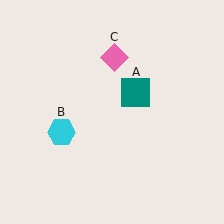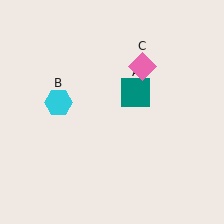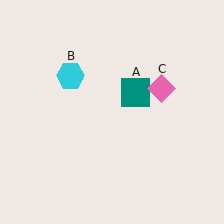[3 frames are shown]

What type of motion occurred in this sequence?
The cyan hexagon (object B), pink diamond (object C) rotated clockwise around the center of the scene.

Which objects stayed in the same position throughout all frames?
Teal square (object A) remained stationary.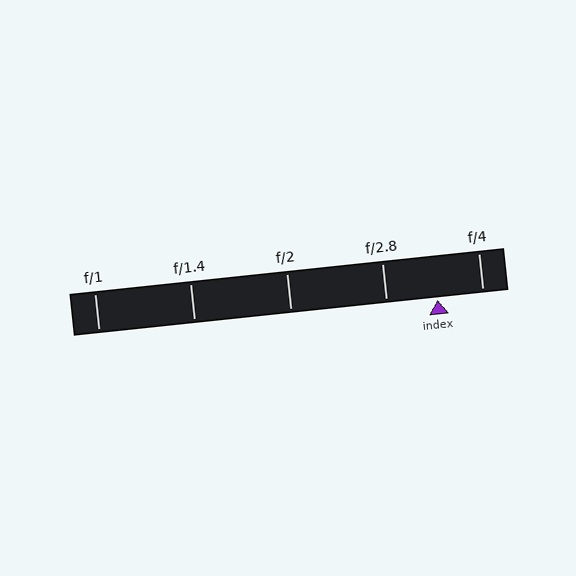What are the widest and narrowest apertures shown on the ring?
The widest aperture shown is f/1 and the narrowest is f/4.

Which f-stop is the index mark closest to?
The index mark is closest to f/4.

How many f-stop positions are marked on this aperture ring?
There are 5 f-stop positions marked.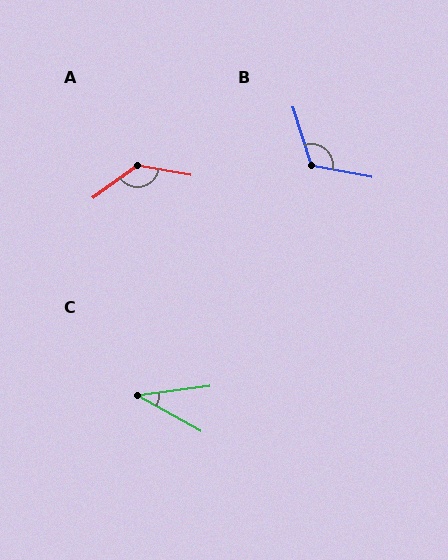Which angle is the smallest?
C, at approximately 36 degrees.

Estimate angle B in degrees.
Approximately 119 degrees.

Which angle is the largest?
A, at approximately 134 degrees.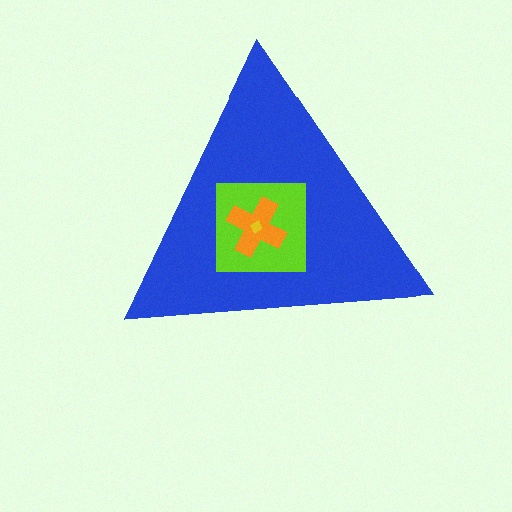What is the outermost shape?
The blue triangle.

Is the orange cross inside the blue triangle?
Yes.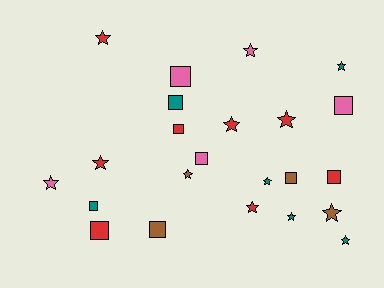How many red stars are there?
There are 5 red stars.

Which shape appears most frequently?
Star, with 13 objects.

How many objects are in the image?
There are 23 objects.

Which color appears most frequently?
Red, with 8 objects.